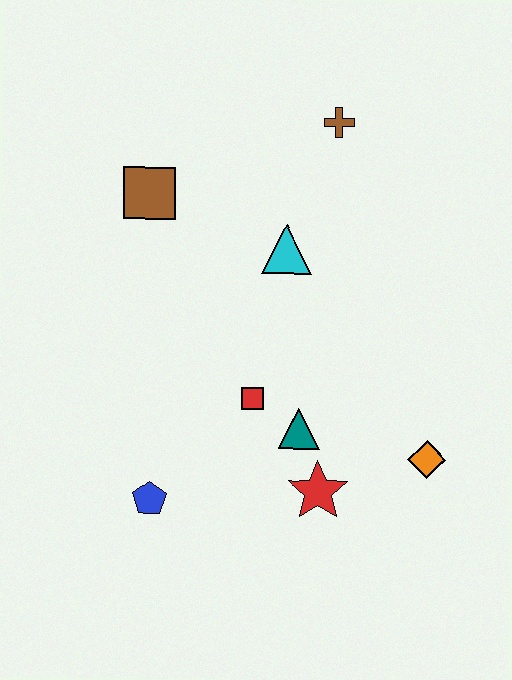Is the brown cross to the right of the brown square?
Yes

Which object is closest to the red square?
The teal triangle is closest to the red square.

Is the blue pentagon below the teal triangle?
Yes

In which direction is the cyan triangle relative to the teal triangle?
The cyan triangle is above the teal triangle.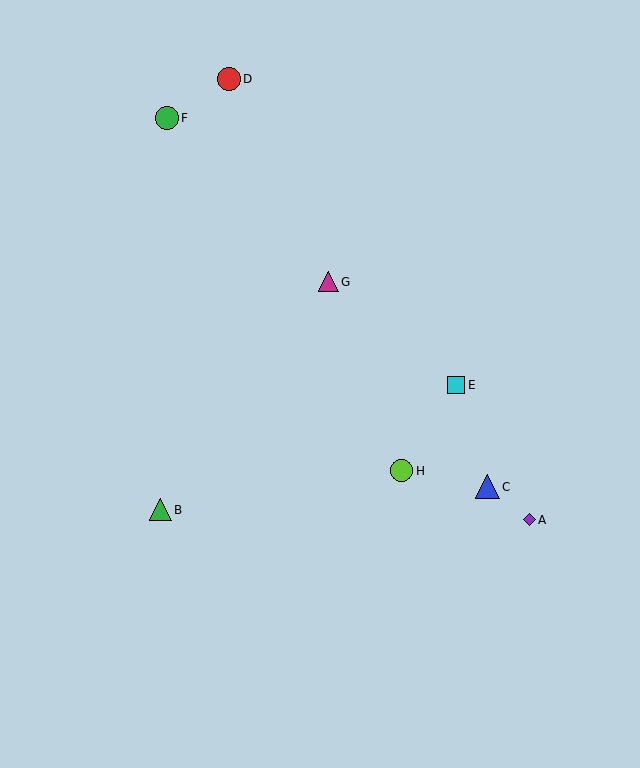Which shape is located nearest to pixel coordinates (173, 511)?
The green triangle (labeled B) at (160, 510) is nearest to that location.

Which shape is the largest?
The blue triangle (labeled C) is the largest.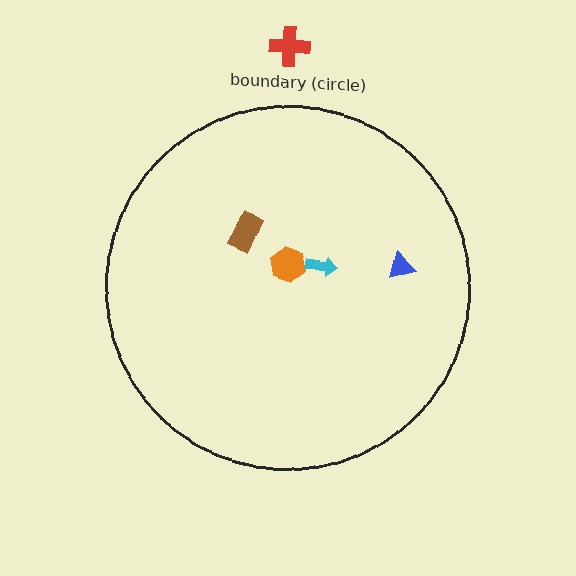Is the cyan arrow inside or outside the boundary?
Inside.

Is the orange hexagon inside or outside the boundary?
Inside.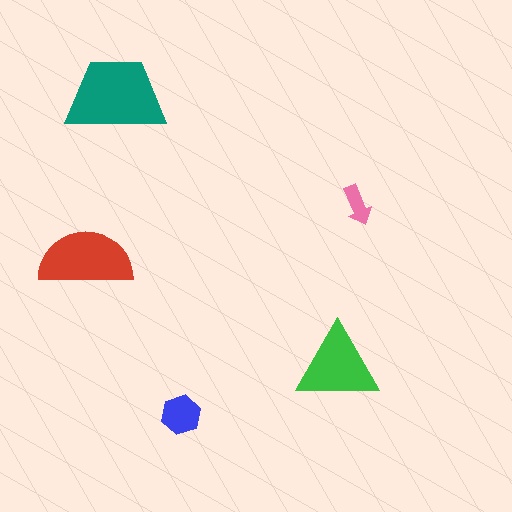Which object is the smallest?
The pink arrow.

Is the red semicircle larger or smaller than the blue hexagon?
Larger.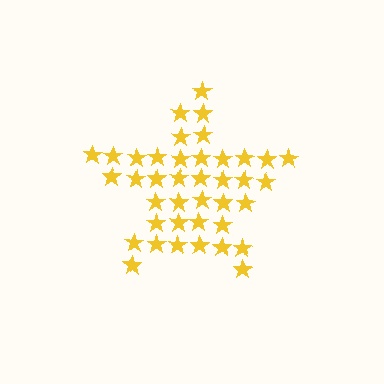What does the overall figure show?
The overall figure shows a star.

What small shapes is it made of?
It is made of small stars.